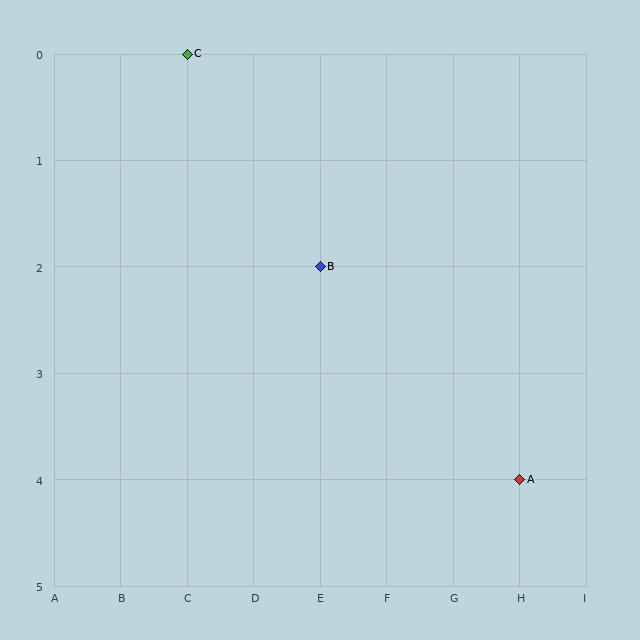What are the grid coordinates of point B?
Point B is at grid coordinates (E, 2).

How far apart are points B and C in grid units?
Points B and C are 2 columns and 2 rows apart (about 2.8 grid units diagonally).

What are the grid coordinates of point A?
Point A is at grid coordinates (H, 4).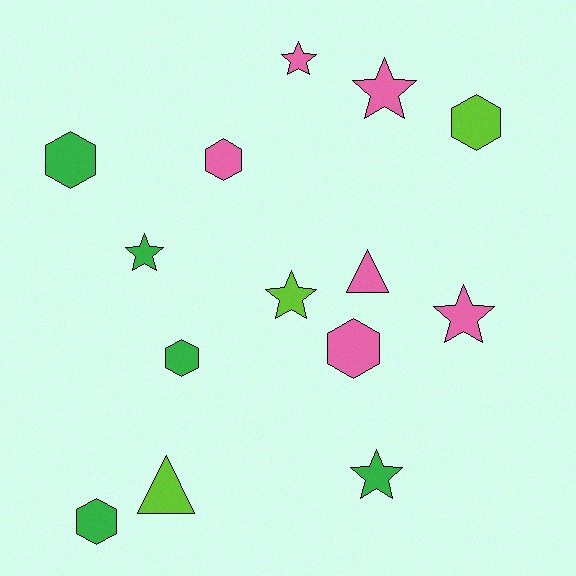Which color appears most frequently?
Pink, with 6 objects.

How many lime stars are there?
There is 1 lime star.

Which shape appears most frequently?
Hexagon, with 6 objects.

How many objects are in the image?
There are 14 objects.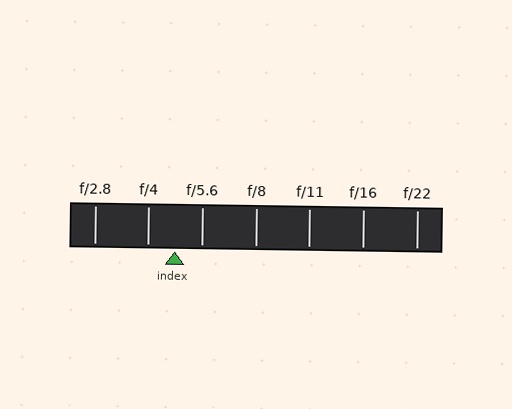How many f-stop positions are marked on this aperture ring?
There are 7 f-stop positions marked.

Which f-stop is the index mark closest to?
The index mark is closest to f/5.6.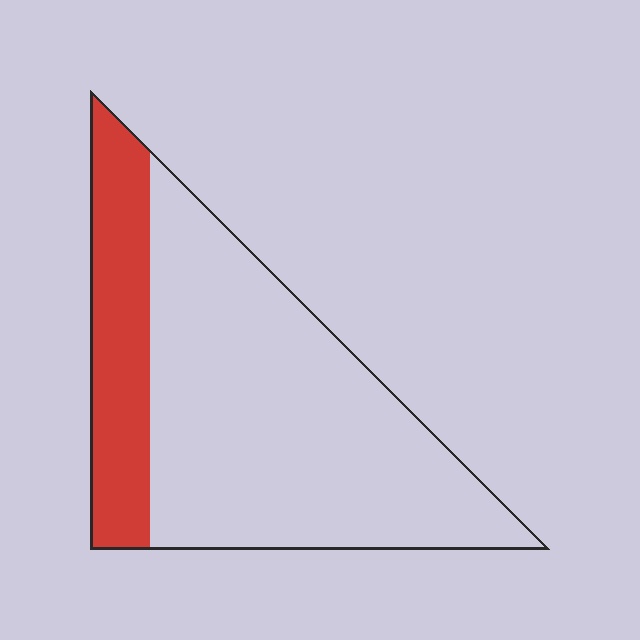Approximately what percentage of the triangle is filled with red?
Approximately 25%.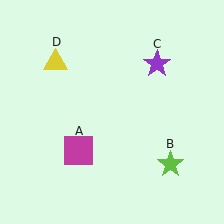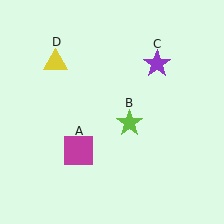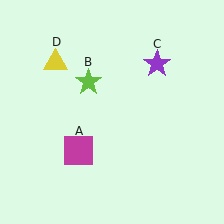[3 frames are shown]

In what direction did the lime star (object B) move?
The lime star (object B) moved up and to the left.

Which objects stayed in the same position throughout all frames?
Magenta square (object A) and purple star (object C) and yellow triangle (object D) remained stationary.